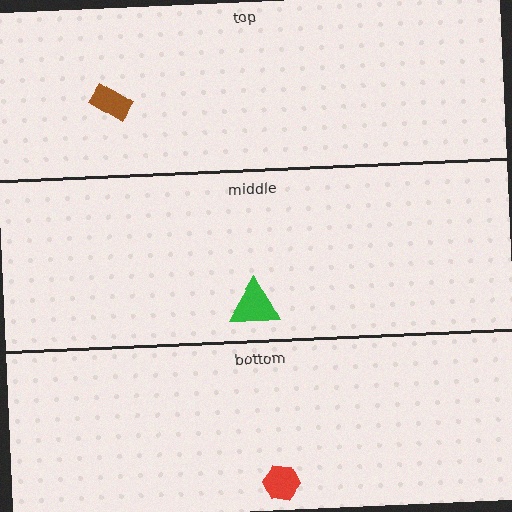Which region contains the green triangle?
The middle region.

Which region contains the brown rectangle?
The top region.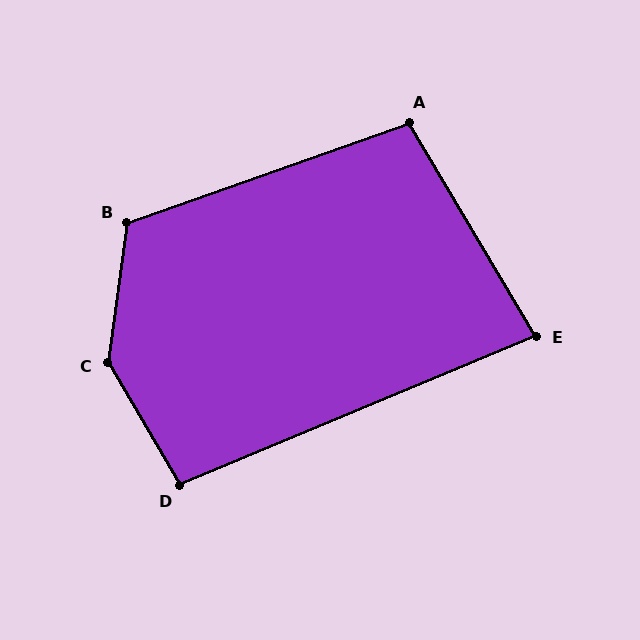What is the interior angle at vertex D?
Approximately 98 degrees (obtuse).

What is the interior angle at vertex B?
Approximately 117 degrees (obtuse).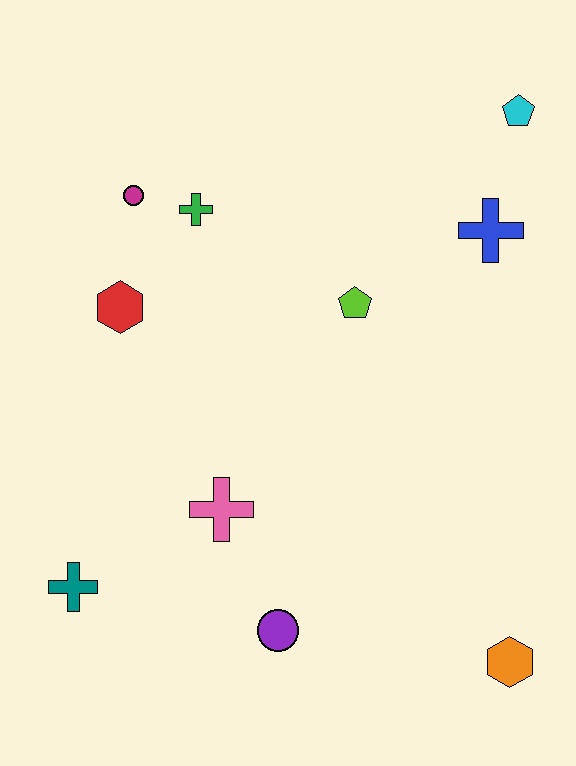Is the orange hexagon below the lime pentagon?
Yes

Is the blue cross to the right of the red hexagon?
Yes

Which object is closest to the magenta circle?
The green cross is closest to the magenta circle.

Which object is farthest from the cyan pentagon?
The teal cross is farthest from the cyan pentagon.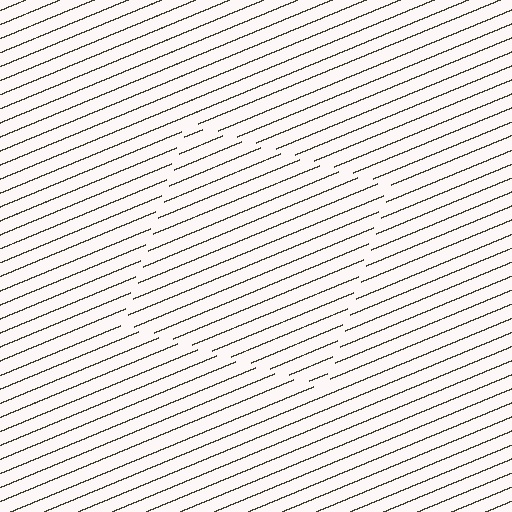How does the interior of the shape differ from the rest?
The interior of the shape contains the same grating, shifted by half a period — the contour is defined by the phase discontinuity where line-ends from the inner and outer gratings abut.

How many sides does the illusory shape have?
4 sides — the line-ends trace a square.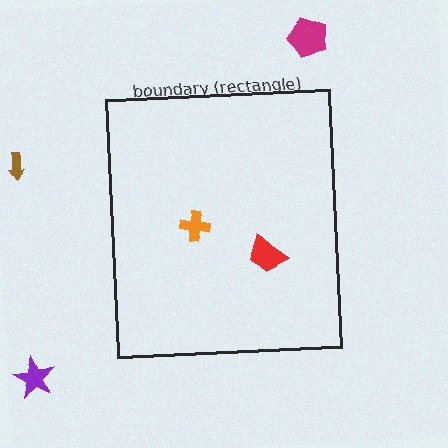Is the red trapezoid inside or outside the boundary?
Inside.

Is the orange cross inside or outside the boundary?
Inside.